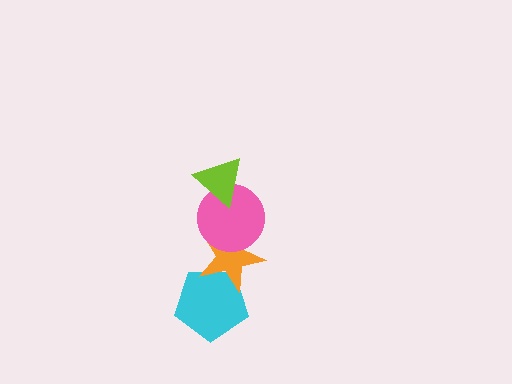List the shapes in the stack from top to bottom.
From top to bottom: the lime triangle, the pink circle, the orange star, the cyan pentagon.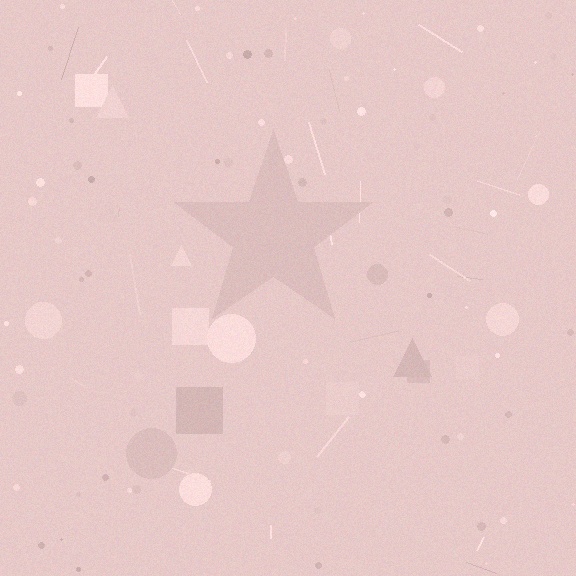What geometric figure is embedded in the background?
A star is embedded in the background.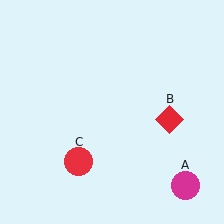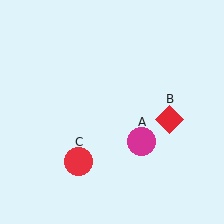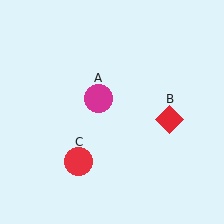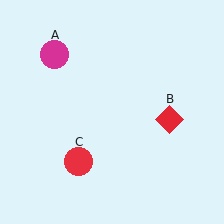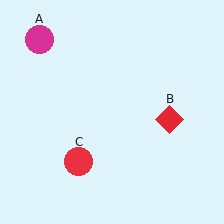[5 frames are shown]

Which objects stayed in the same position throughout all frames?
Red diamond (object B) and red circle (object C) remained stationary.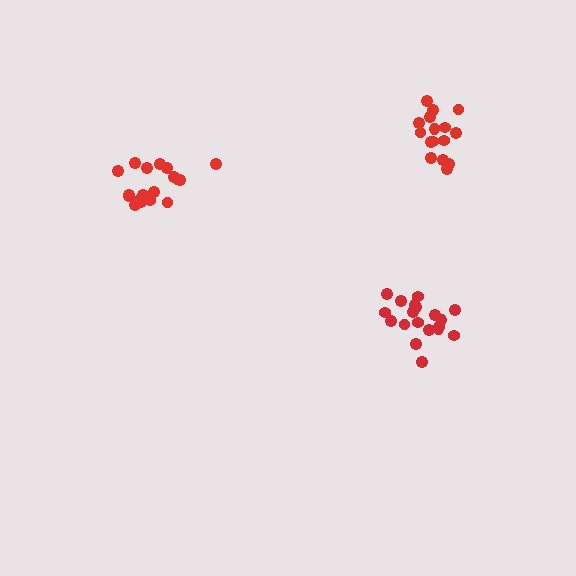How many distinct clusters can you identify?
There are 3 distinct clusters.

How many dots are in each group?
Group 1: 19 dots, Group 2: 16 dots, Group 3: 18 dots (53 total).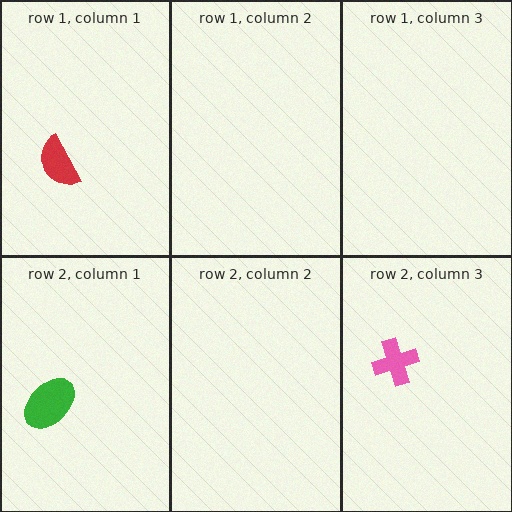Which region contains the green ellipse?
The row 2, column 1 region.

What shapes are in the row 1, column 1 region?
The red semicircle.